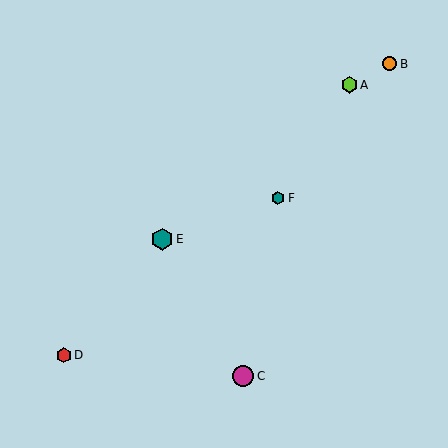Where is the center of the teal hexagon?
The center of the teal hexagon is at (162, 239).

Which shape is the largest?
The teal hexagon (labeled E) is the largest.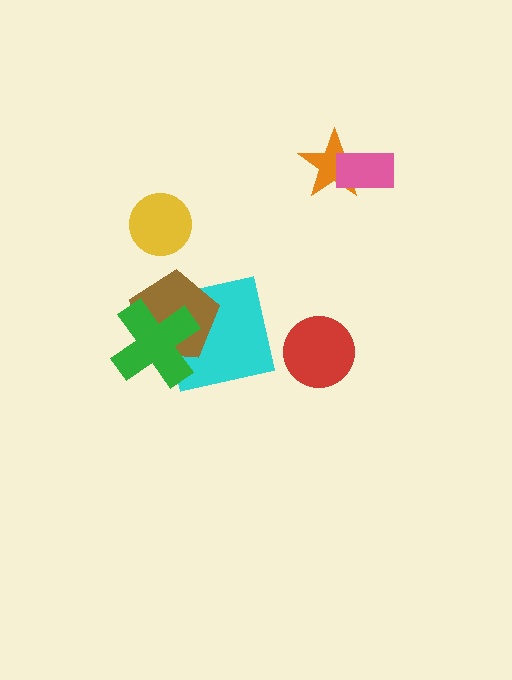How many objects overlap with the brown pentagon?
2 objects overlap with the brown pentagon.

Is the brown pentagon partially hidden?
Yes, it is partially covered by another shape.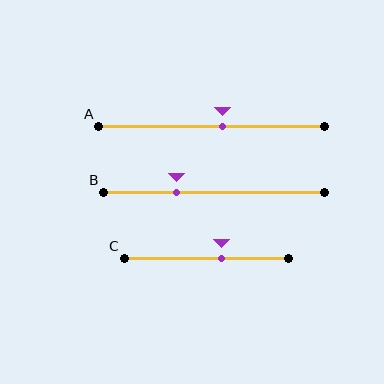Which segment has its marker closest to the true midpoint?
Segment A has its marker closest to the true midpoint.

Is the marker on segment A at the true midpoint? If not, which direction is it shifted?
No, the marker on segment A is shifted to the right by about 5% of the segment length.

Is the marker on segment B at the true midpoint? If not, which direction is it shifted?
No, the marker on segment B is shifted to the left by about 17% of the segment length.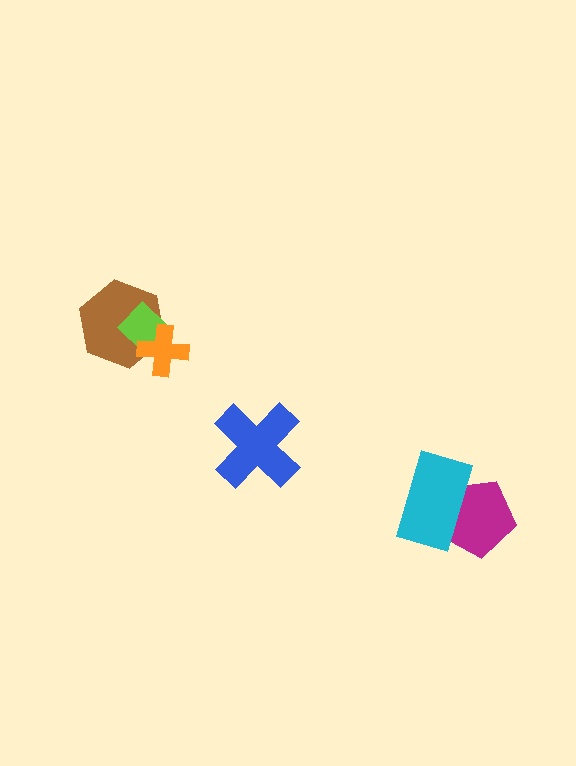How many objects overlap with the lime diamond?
2 objects overlap with the lime diamond.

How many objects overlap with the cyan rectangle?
1 object overlaps with the cyan rectangle.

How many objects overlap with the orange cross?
2 objects overlap with the orange cross.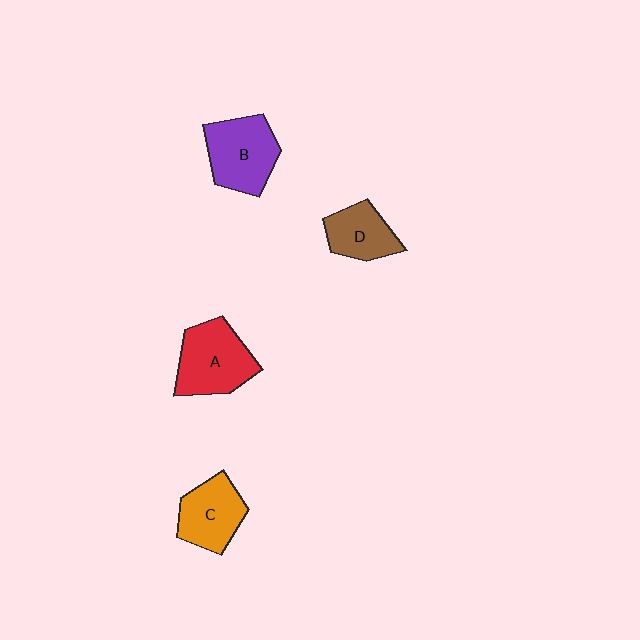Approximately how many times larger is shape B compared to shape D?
Approximately 1.4 times.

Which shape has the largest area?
Shape A (red).